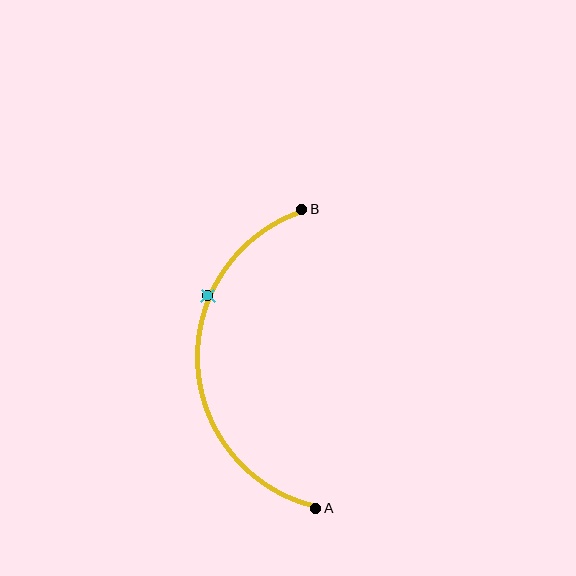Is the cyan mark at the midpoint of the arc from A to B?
No. The cyan mark lies on the arc but is closer to endpoint B. The arc midpoint would be at the point on the curve equidistant along the arc from both A and B.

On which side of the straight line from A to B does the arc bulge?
The arc bulges to the left of the straight line connecting A and B.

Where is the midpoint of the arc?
The arc midpoint is the point on the curve farthest from the straight line joining A and B. It sits to the left of that line.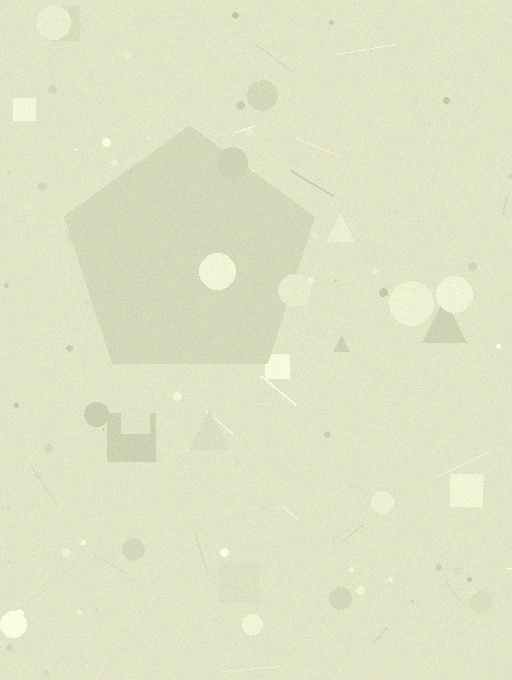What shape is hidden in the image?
A pentagon is hidden in the image.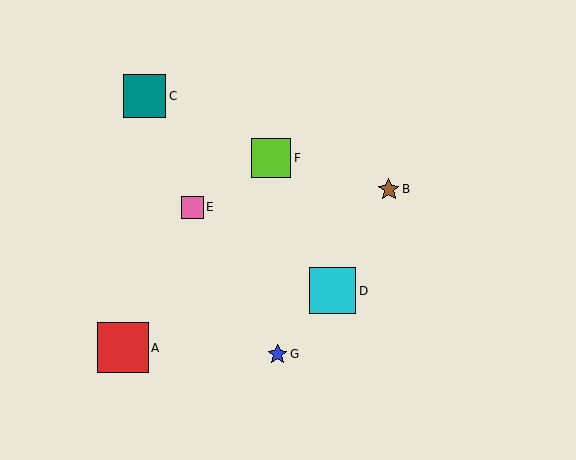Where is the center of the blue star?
The center of the blue star is at (278, 354).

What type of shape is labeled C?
Shape C is a teal square.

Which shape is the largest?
The red square (labeled A) is the largest.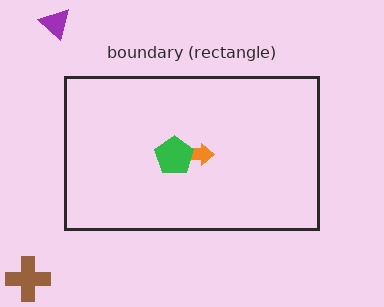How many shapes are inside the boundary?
2 inside, 2 outside.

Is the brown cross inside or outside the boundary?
Outside.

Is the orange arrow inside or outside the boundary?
Inside.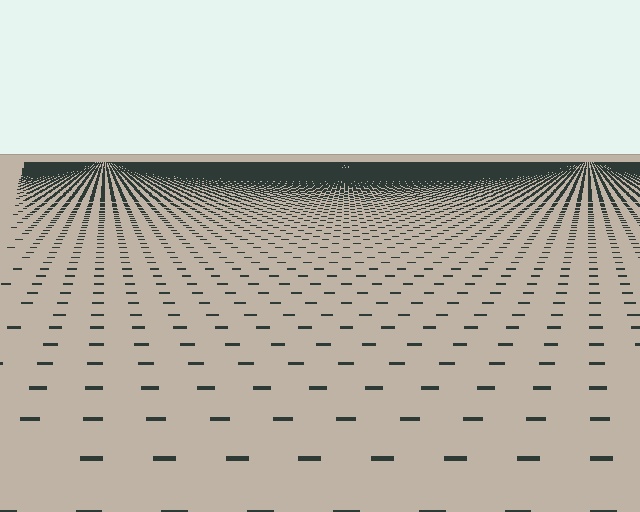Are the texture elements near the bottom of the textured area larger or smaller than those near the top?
Larger. Near the bottom, elements are closer to the viewer and appear at a bigger on-screen size.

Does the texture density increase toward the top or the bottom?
Density increases toward the top.